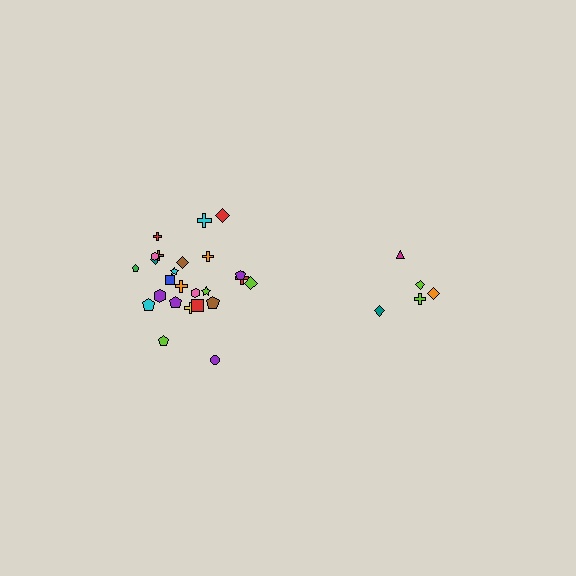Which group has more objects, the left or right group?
The left group.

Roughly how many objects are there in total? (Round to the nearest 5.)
Roughly 30 objects in total.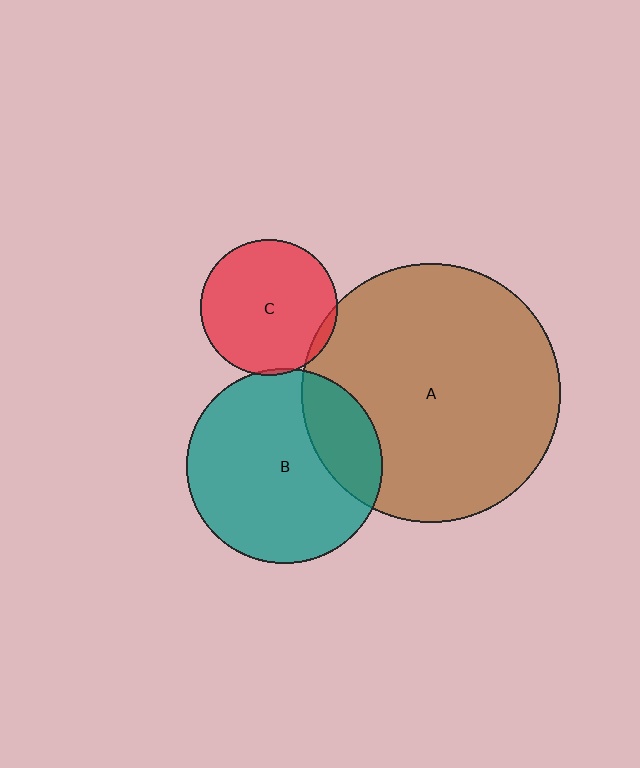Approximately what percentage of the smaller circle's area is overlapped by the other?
Approximately 25%.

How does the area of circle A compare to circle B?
Approximately 1.7 times.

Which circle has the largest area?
Circle A (brown).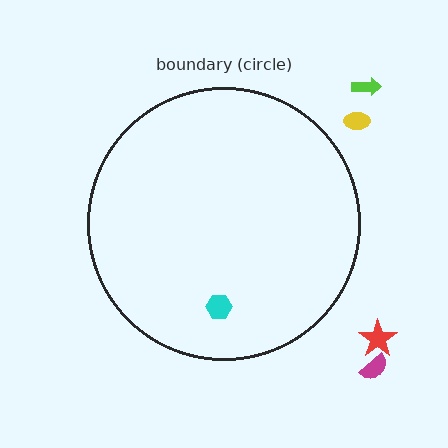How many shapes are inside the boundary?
1 inside, 4 outside.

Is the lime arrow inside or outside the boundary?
Outside.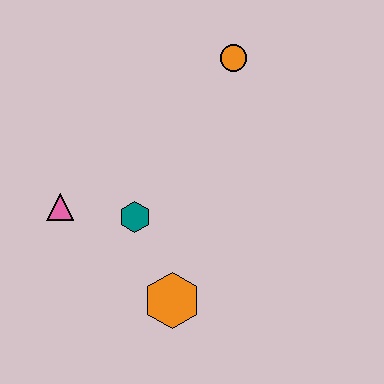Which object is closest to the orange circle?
The teal hexagon is closest to the orange circle.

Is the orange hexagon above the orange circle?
No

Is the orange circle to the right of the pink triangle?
Yes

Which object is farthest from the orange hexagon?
The orange circle is farthest from the orange hexagon.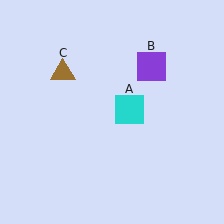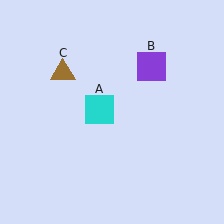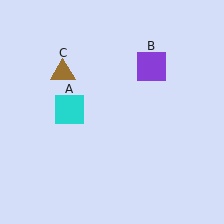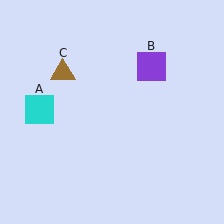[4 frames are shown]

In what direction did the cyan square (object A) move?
The cyan square (object A) moved left.